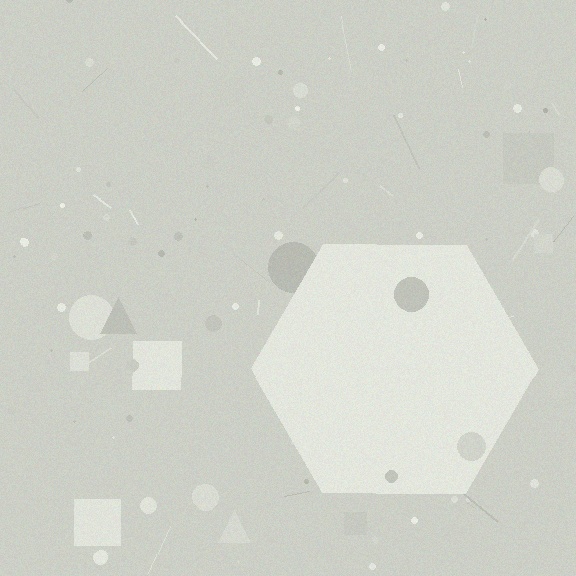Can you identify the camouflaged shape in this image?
The camouflaged shape is a hexagon.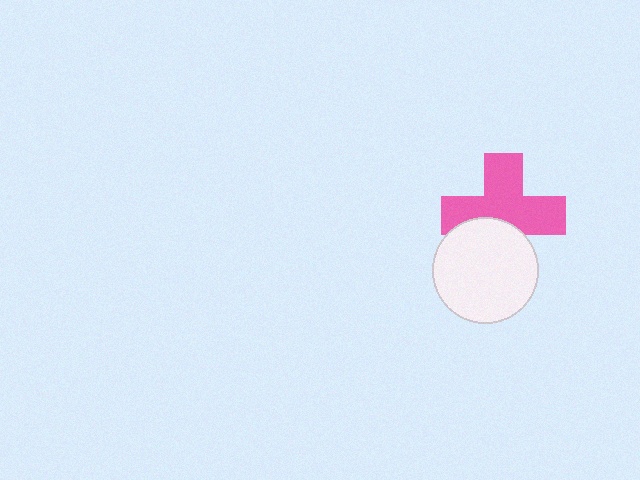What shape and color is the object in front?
The object in front is a white circle.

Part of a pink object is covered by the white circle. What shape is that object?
It is a cross.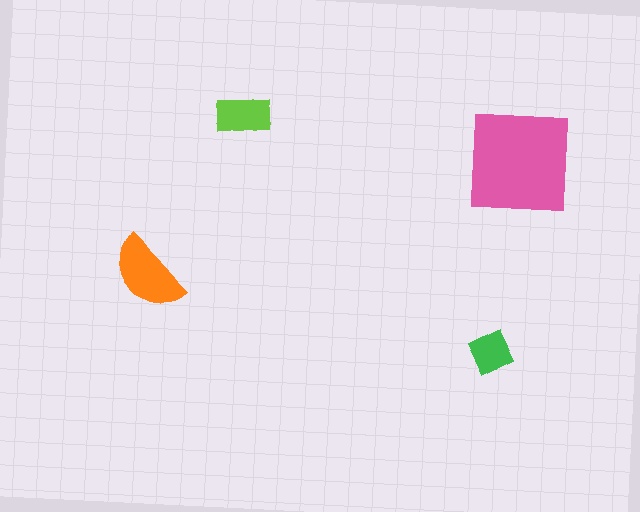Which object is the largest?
The pink square.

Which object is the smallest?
The green diamond.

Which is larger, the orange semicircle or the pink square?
The pink square.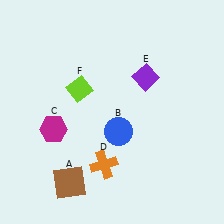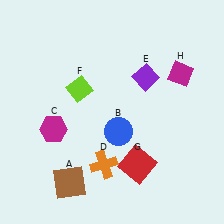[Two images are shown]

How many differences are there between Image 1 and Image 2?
There are 2 differences between the two images.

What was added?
A red square (G), a magenta diamond (H) were added in Image 2.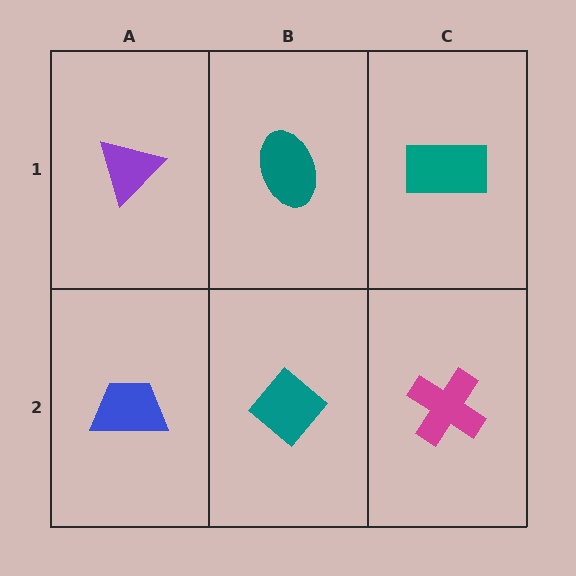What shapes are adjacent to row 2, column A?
A purple triangle (row 1, column A), a teal diamond (row 2, column B).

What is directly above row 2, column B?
A teal ellipse.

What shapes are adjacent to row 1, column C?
A magenta cross (row 2, column C), a teal ellipse (row 1, column B).